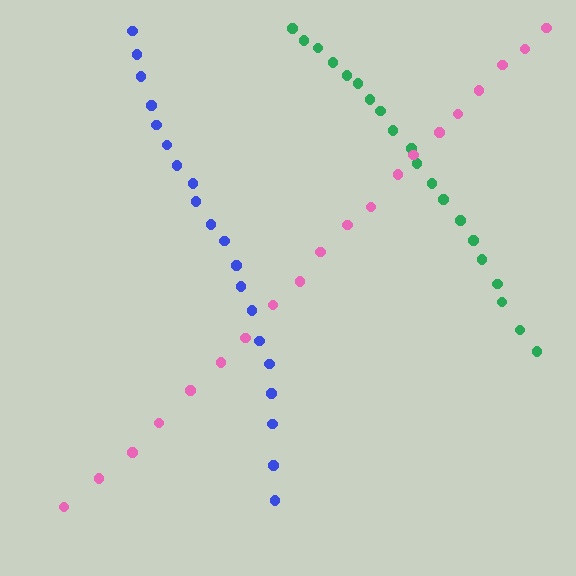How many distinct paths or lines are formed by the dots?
There are 3 distinct paths.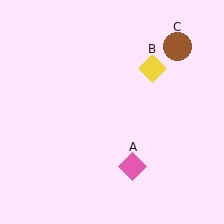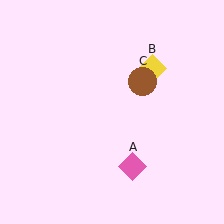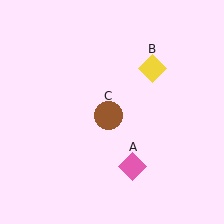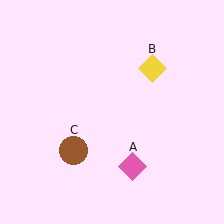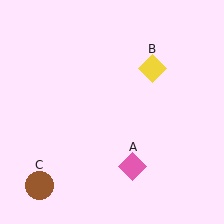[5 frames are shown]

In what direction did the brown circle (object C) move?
The brown circle (object C) moved down and to the left.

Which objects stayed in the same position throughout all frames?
Pink diamond (object A) and yellow diamond (object B) remained stationary.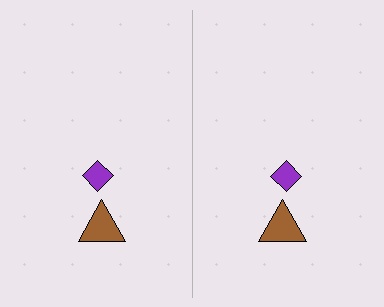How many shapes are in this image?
There are 4 shapes in this image.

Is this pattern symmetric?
Yes, this pattern has bilateral (reflection) symmetry.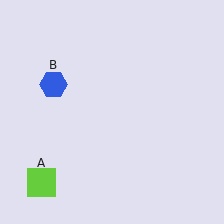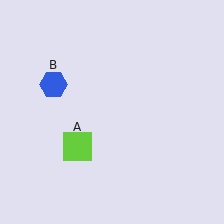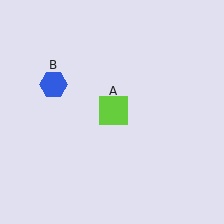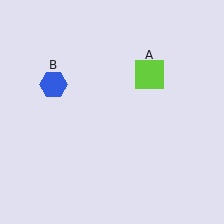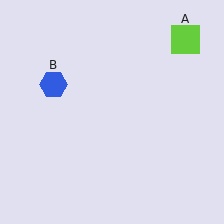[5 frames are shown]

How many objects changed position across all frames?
1 object changed position: lime square (object A).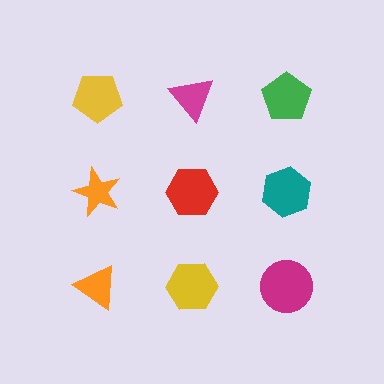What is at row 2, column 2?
A red hexagon.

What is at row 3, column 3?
A magenta circle.